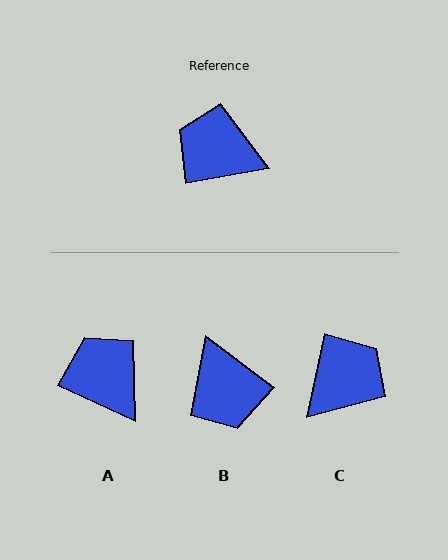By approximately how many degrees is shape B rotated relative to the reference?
Approximately 132 degrees counter-clockwise.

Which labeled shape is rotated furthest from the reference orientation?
B, about 132 degrees away.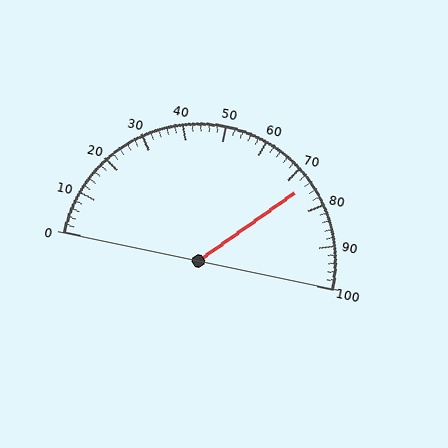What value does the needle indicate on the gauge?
The needle indicates approximately 74.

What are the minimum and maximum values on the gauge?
The gauge ranges from 0 to 100.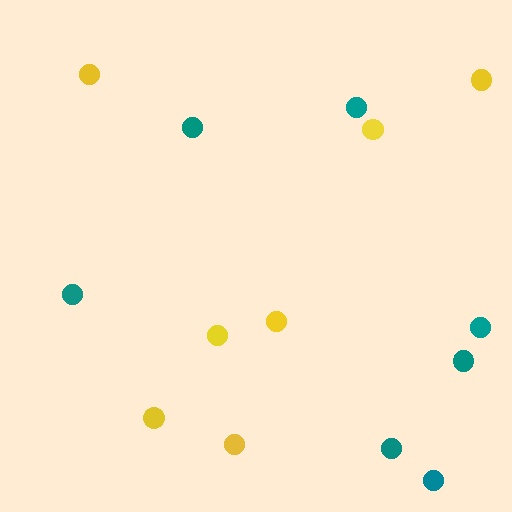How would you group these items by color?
There are 2 groups: one group of teal circles (7) and one group of yellow circles (7).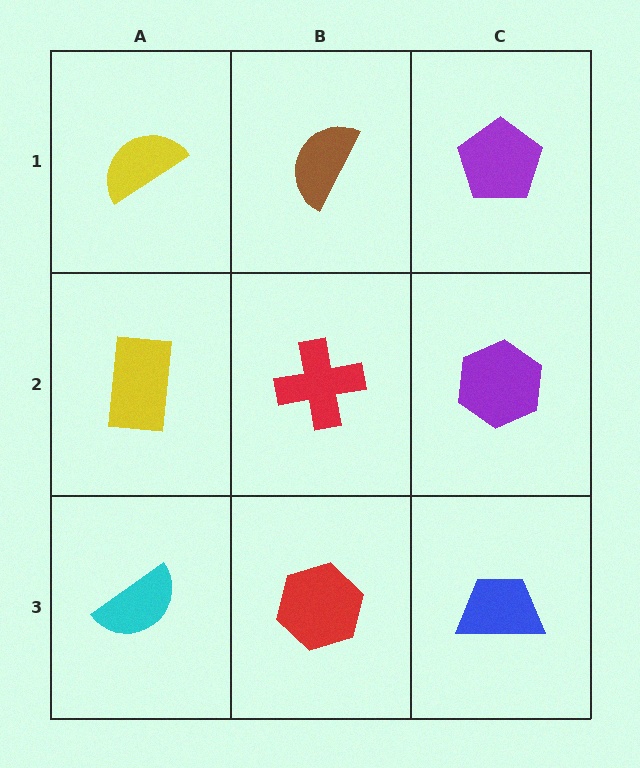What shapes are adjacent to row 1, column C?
A purple hexagon (row 2, column C), a brown semicircle (row 1, column B).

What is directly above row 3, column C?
A purple hexagon.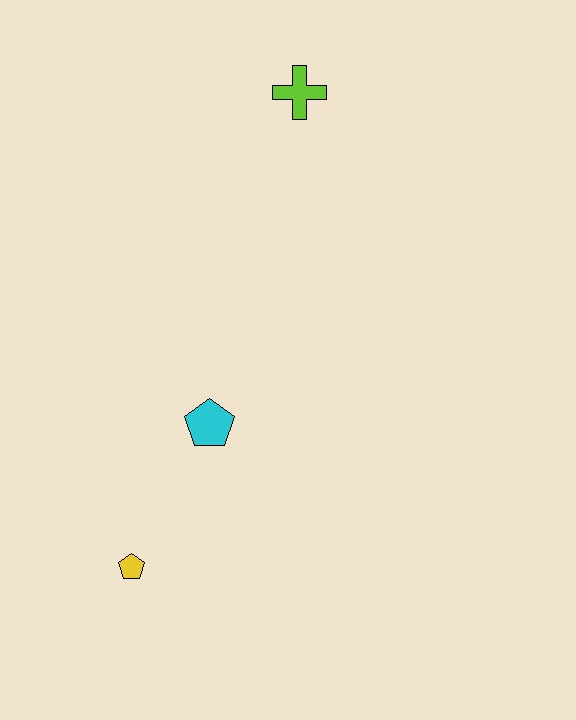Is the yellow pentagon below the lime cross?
Yes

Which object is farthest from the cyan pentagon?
The lime cross is farthest from the cyan pentagon.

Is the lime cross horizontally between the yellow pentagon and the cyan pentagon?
No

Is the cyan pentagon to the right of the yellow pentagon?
Yes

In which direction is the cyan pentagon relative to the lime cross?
The cyan pentagon is below the lime cross.